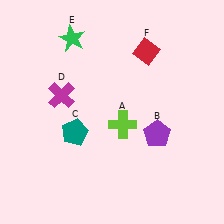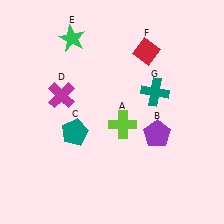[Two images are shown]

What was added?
A teal cross (G) was added in Image 2.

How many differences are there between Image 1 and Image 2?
There is 1 difference between the two images.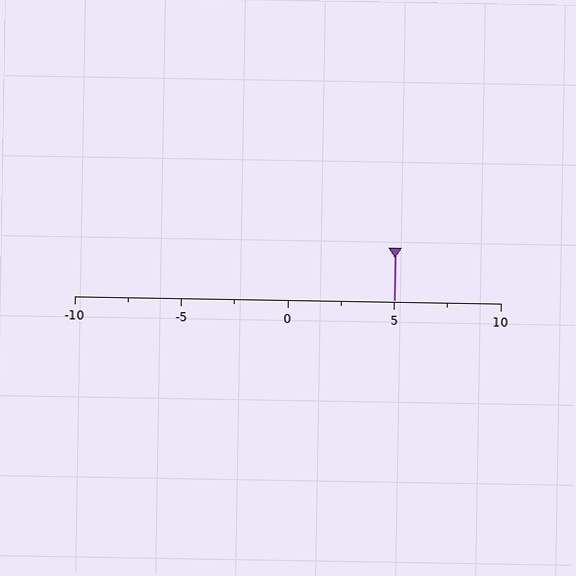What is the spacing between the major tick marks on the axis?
The major ticks are spaced 5 apart.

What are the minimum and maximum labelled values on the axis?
The axis runs from -10 to 10.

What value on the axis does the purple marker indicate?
The marker indicates approximately 5.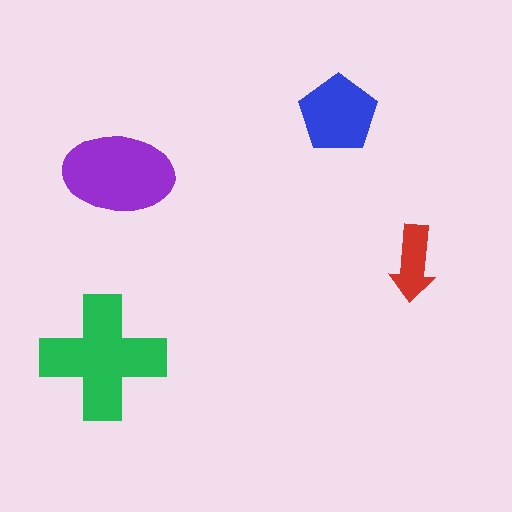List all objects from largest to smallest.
The green cross, the purple ellipse, the blue pentagon, the red arrow.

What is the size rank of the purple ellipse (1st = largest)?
2nd.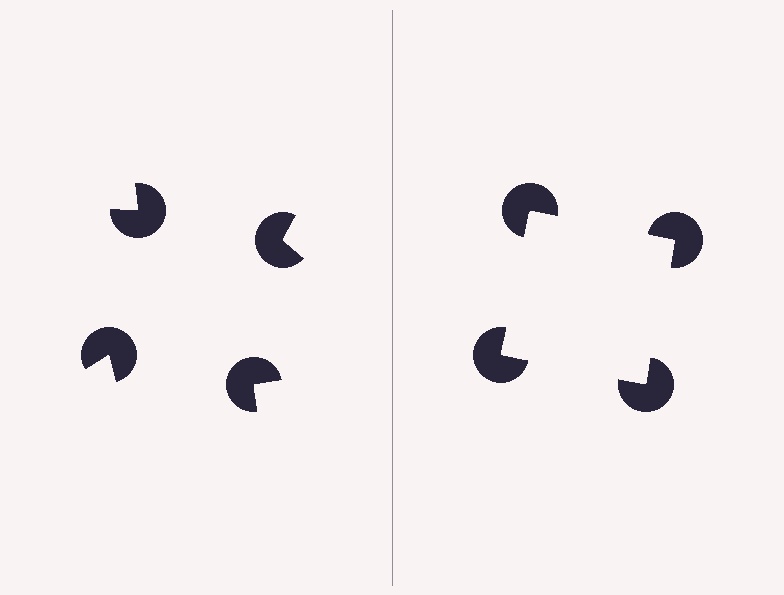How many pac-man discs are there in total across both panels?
8 — 4 on each side.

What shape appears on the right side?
An illusory square.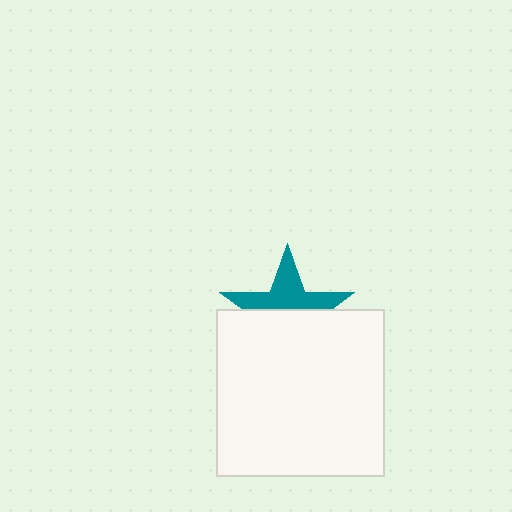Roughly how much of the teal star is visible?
About half of it is visible (roughly 48%).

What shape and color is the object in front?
The object in front is a white square.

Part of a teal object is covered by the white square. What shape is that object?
It is a star.